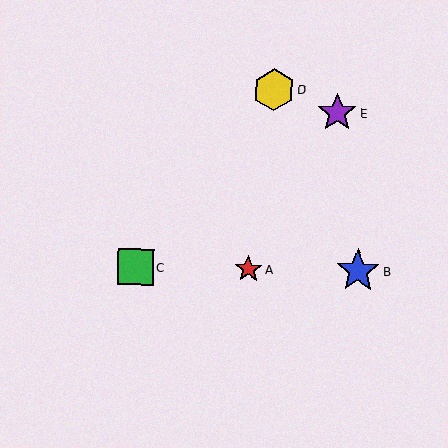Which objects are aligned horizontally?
Objects A, B, C are aligned horizontally.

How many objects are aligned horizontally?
3 objects (A, B, C) are aligned horizontally.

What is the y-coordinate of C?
Object C is at y≈267.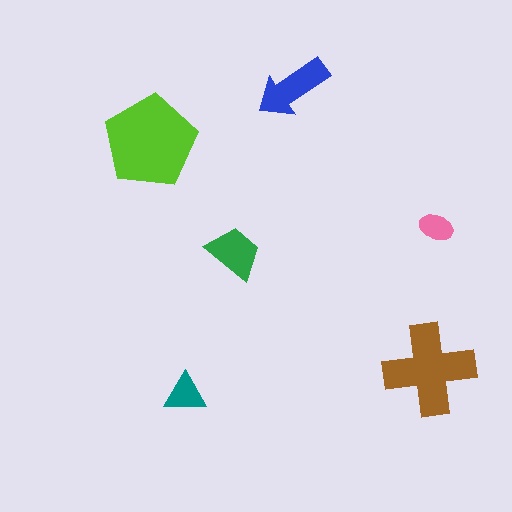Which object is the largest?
The lime pentagon.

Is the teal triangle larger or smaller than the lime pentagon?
Smaller.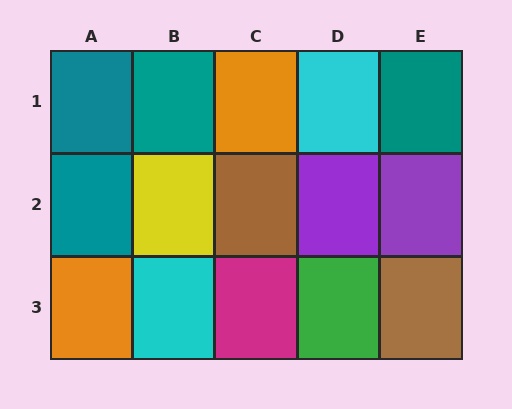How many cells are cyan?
2 cells are cyan.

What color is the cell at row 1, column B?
Teal.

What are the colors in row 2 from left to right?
Teal, yellow, brown, purple, purple.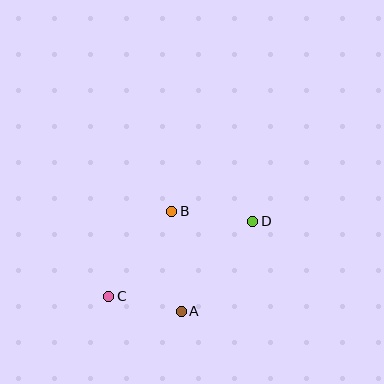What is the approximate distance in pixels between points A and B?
The distance between A and B is approximately 100 pixels.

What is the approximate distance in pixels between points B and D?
The distance between B and D is approximately 82 pixels.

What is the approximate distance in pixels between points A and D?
The distance between A and D is approximately 115 pixels.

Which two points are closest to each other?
Points A and C are closest to each other.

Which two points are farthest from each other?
Points C and D are farthest from each other.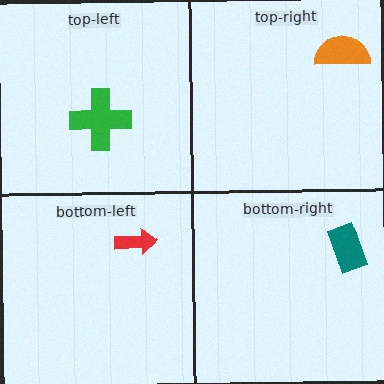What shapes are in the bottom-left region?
The red arrow.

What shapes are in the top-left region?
The green cross.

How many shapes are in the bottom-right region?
1.